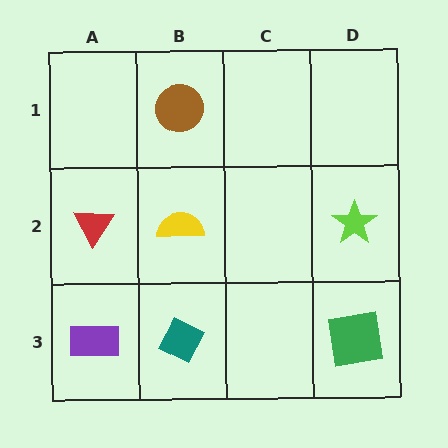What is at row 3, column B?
A teal diamond.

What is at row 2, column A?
A red triangle.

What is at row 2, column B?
A yellow semicircle.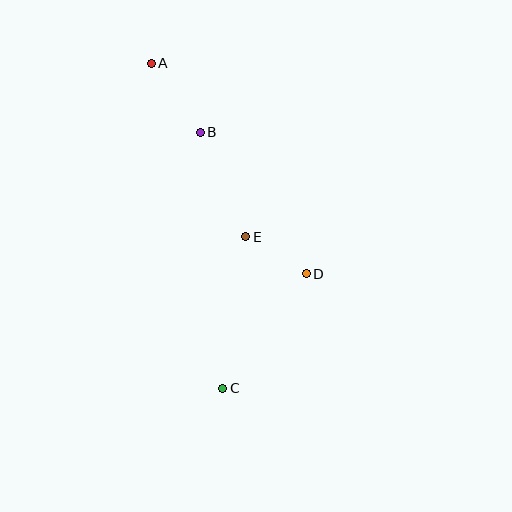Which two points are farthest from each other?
Points A and C are farthest from each other.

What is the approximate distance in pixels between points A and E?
The distance between A and E is approximately 197 pixels.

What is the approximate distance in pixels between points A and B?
The distance between A and B is approximately 84 pixels.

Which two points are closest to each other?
Points D and E are closest to each other.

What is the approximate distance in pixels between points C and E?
The distance between C and E is approximately 153 pixels.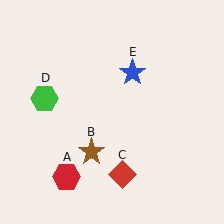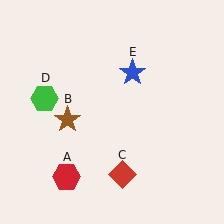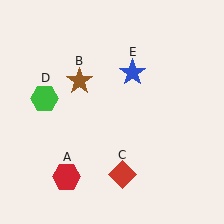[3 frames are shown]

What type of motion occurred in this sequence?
The brown star (object B) rotated clockwise around the center of the scene.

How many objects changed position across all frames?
1 object changed position: brown star (object B).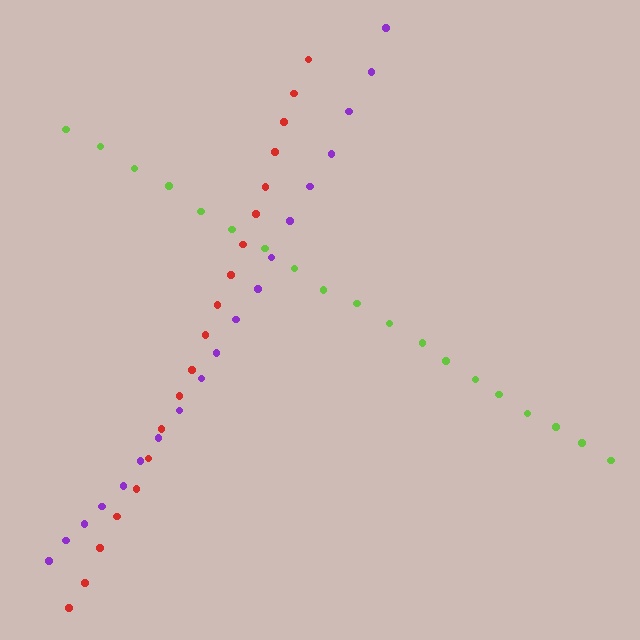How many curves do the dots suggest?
There are 3 distinct paths.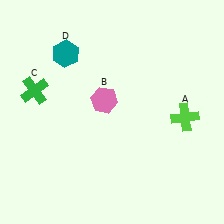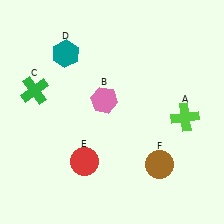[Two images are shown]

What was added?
A red circle (E), a brown circle (F) were added in Image 2.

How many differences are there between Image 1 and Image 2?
There are 2 differences between the two images.